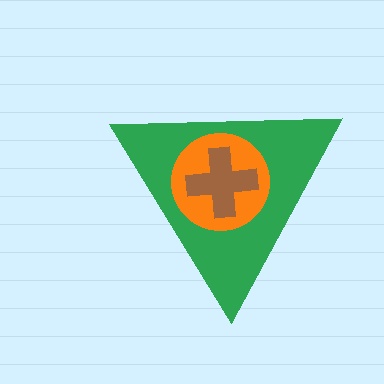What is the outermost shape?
The green triangle.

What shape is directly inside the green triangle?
The orange circle.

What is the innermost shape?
The brown cross.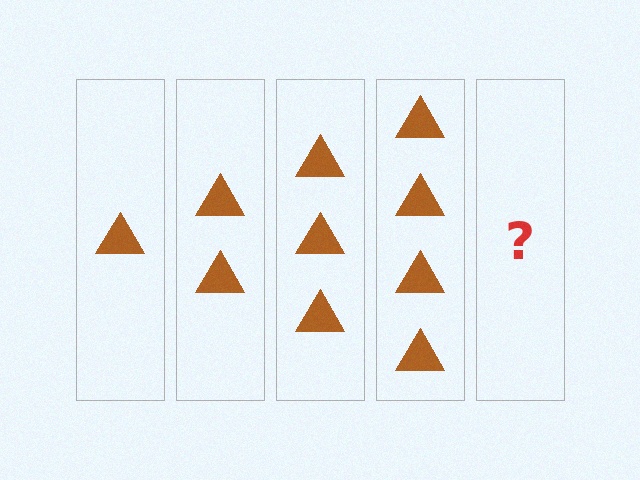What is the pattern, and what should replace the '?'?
The pattern is that each step adds one more triangle. The '?' should be 5 triangles.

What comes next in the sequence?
The next element should be 5 triangles.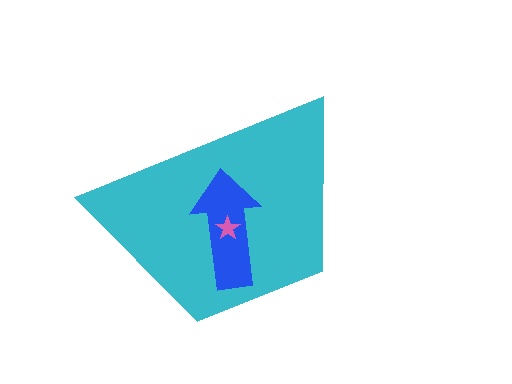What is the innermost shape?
The pink star.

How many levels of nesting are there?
3.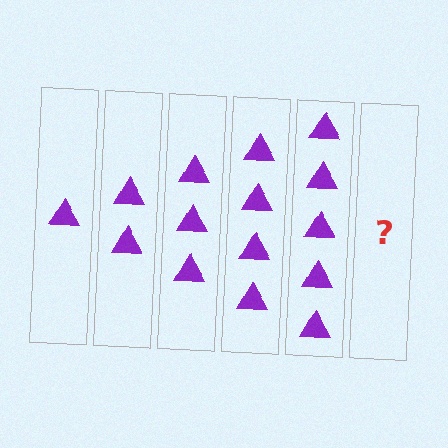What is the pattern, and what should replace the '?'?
The pattern is that each step adds one more triangle. The '?' should be 6 triangles.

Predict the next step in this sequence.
The next step is 6 triangles.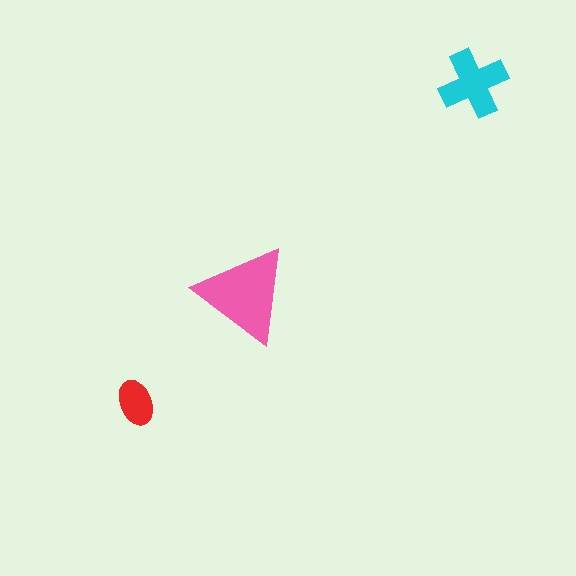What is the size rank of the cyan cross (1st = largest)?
2nd.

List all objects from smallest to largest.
The red ellipse, the cyan cross, the pink triangle.